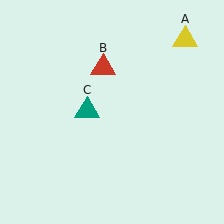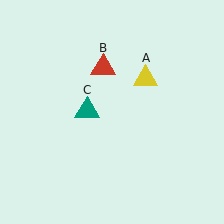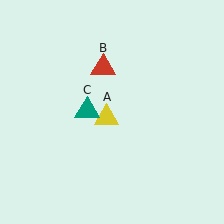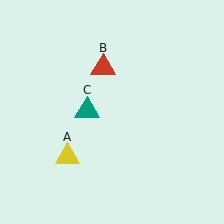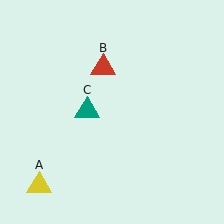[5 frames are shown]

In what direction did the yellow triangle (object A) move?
The yellow triangle (object A) moved down and to the left.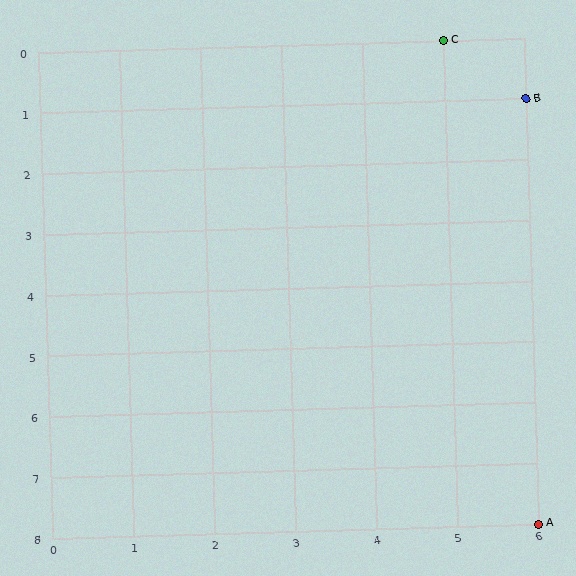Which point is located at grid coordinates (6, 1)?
Point B is at (6, 1).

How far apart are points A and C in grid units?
Points A and C are 1 column and 8 rows apart (about 8.1 grid units diagonally).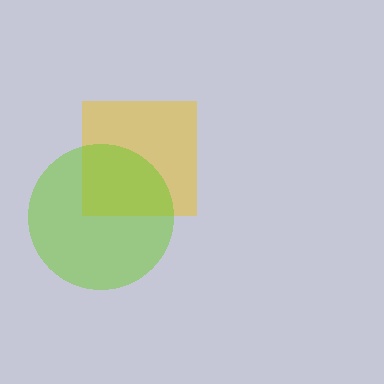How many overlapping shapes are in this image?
There are 2 overlapping shapes in the image.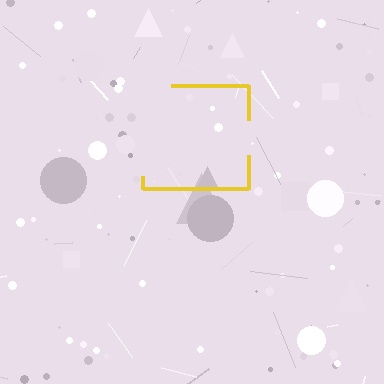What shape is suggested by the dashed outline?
The dashed outline suggests a square.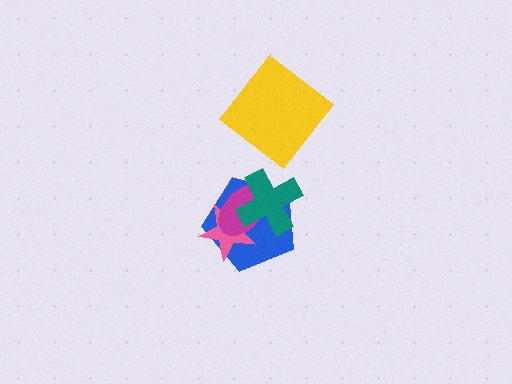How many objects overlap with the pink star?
3 objects overlap with the pink star.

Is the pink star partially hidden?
Yes, it is partially covered by another shape.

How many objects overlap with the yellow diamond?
0 objects overlap with the yellow diamond.